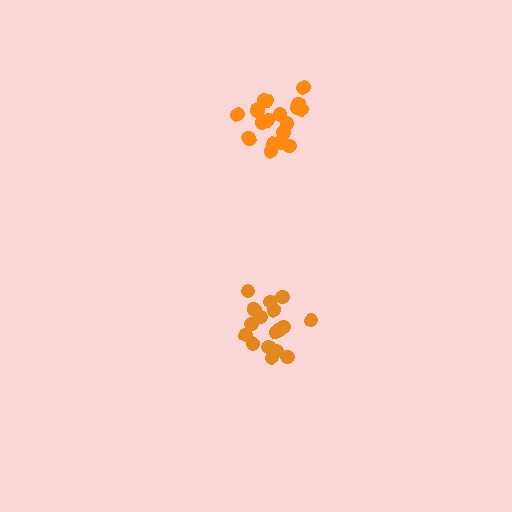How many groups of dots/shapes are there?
There are 2 groups.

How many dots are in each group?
Group 1: 18 dots, Group 2: 17 dots (35 total).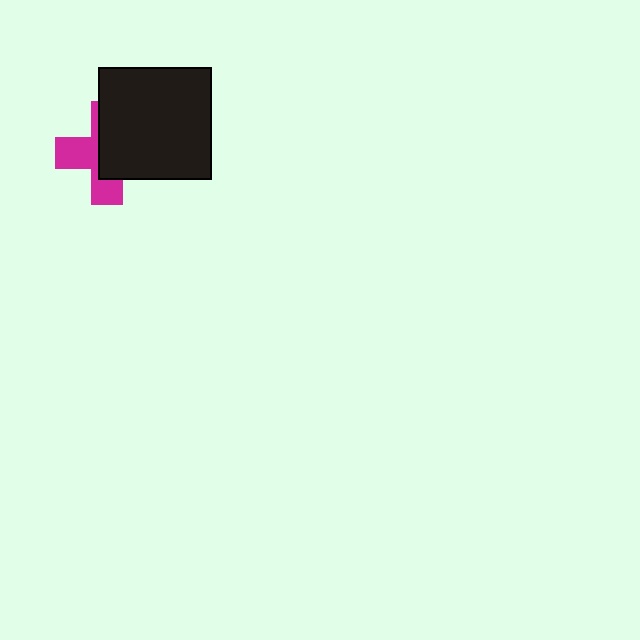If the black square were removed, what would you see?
You would see the complete magenta cross.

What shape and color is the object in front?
The object in front is a black square.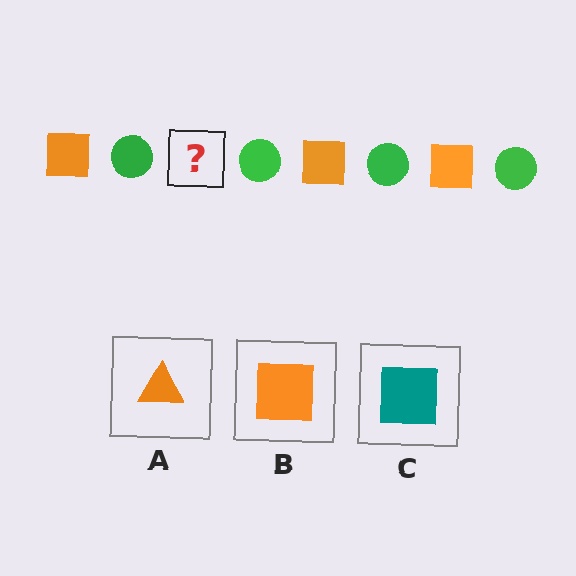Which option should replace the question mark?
Option B.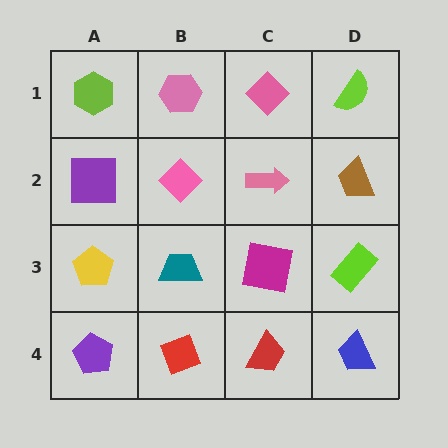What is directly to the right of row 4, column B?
A red trapezoid.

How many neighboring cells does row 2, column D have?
3.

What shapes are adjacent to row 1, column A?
A purple square (row 2, column A), a pink hexagon (row 1, column B).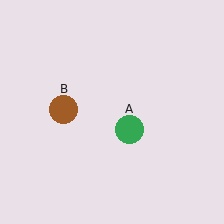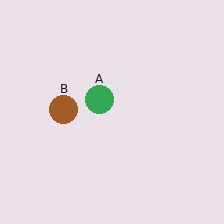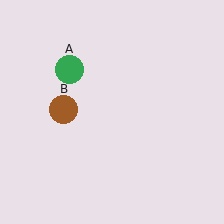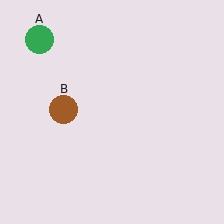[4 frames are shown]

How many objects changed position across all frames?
1 object changed position: green circle (object A).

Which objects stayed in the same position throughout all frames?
Brown circle (object B) remained stationary.